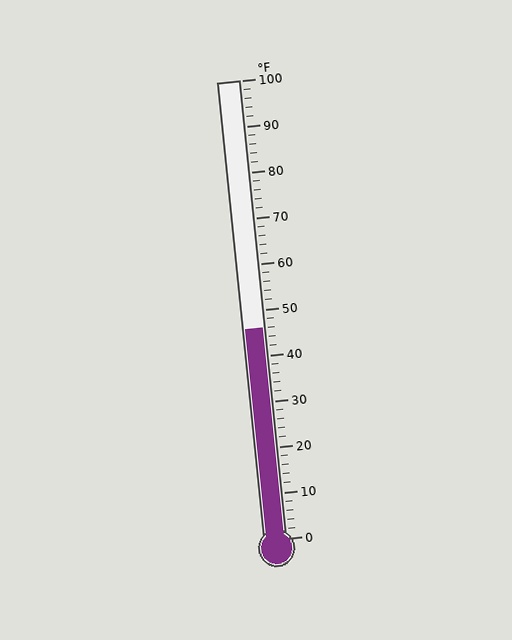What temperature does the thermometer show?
The thermometer shows approximately 46°F.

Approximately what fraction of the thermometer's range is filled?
The thermometer is filled to approximately 45% of its range.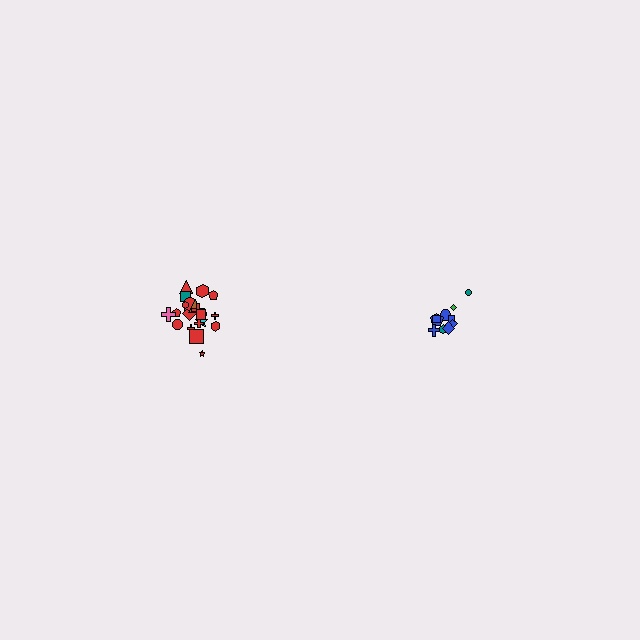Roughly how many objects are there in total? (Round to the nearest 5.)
Roughly 30 objects in total.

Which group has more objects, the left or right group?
The left group.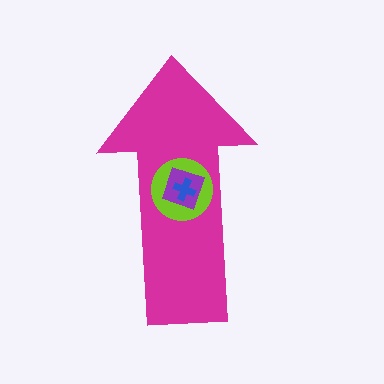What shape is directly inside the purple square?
The blue cross.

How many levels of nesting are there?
4.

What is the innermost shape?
The blue cross.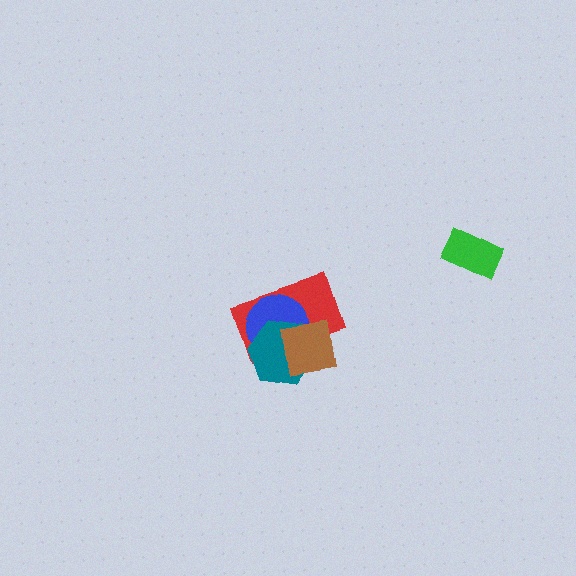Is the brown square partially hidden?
No, no other shape covers it.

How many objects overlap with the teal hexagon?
3 objects overlap with the teal hexagon.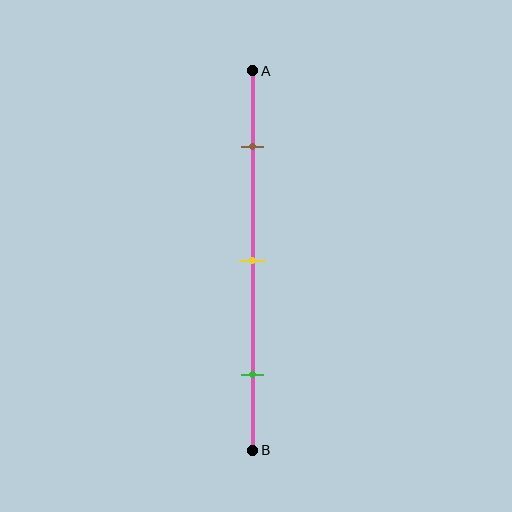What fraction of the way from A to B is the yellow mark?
The yellow mark is approximately 50% (0.5) of the way from A to B.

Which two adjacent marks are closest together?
The brown and yellow marks are the closest adjacent pair.